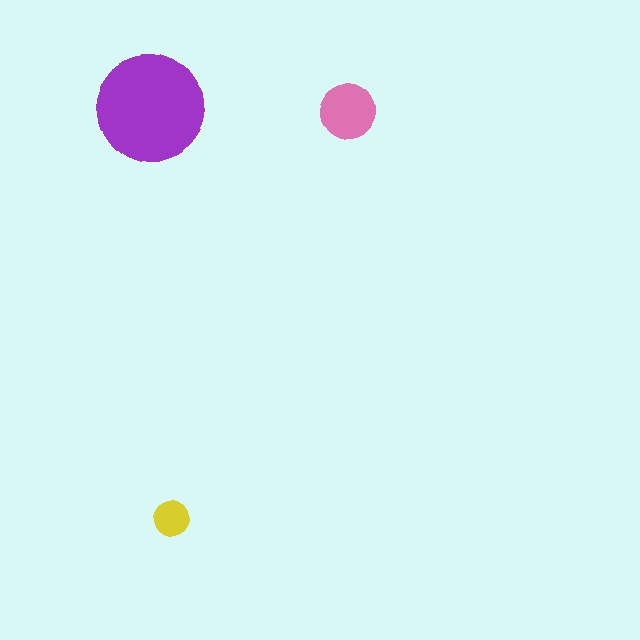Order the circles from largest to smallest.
the purple one, the pink one, the yellow one.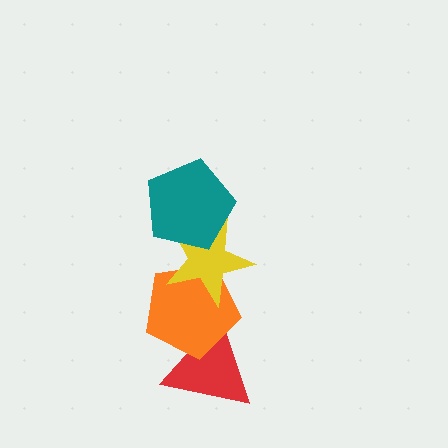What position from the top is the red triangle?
The red triangle is 4th from the top.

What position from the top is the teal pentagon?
The teal pentagon is 1st from the top.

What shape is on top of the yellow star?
The teal pentagon is on top of the yellow star.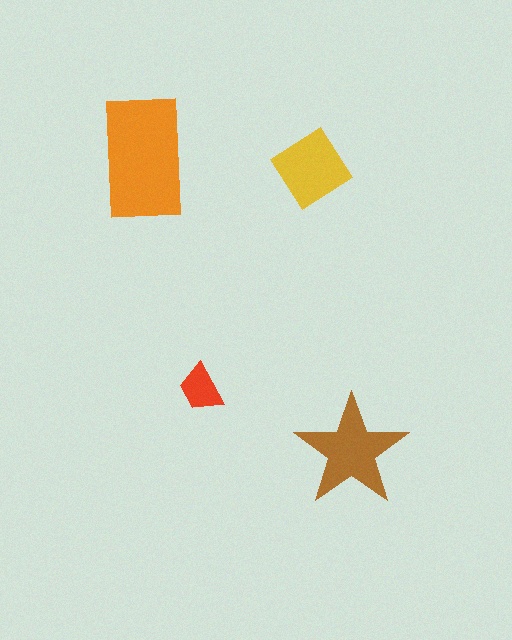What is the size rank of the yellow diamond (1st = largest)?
3rd.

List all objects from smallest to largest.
The red trapezoid, the yellow diamond, the brown star, the orange rectangle.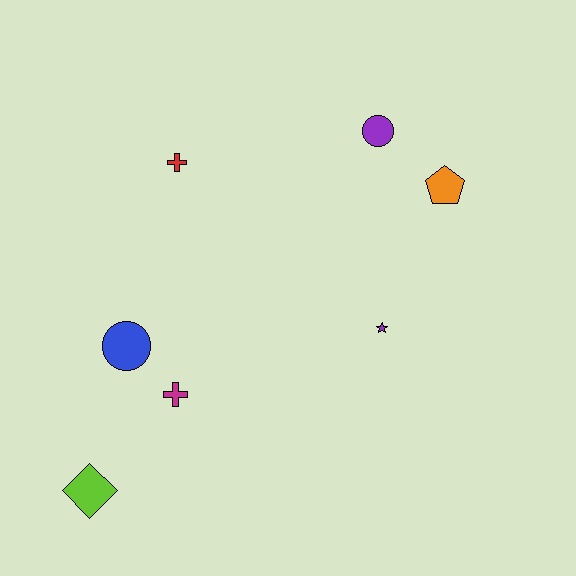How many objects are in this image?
There are 7 objects.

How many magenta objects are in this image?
There is 1 magenta object.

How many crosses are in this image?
There are 2 crosses.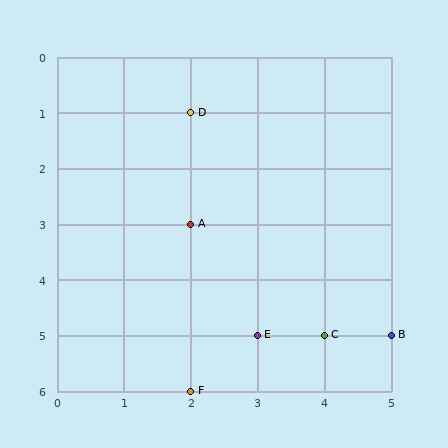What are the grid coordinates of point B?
Point B is at grid coordinates (5, 5).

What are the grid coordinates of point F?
Point F is at grid coordinates (2, 6).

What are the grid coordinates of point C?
Point C is at grid coordinates (4, 5).